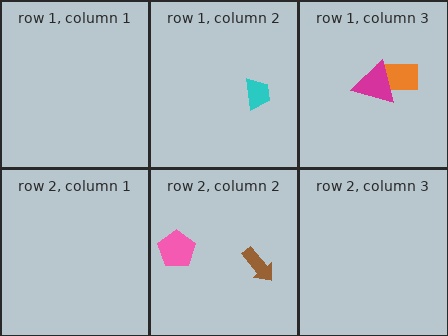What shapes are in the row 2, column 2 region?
The pink pentagon, the brown arrow.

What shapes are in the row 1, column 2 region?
The cyan trapezoid.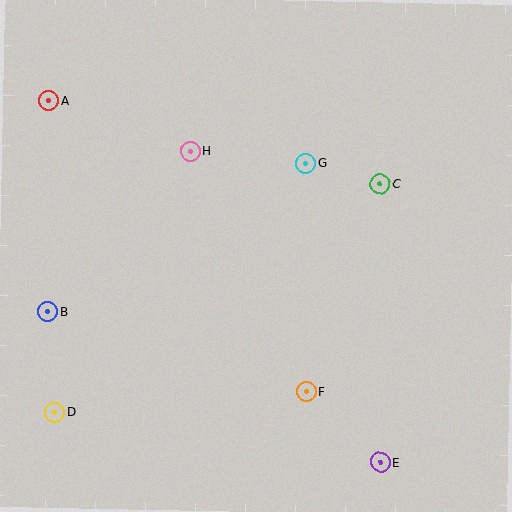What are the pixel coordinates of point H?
Point H is at (190, 151).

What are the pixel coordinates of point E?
Point E is at (380, 463).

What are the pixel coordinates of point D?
Point D is at (55, 412).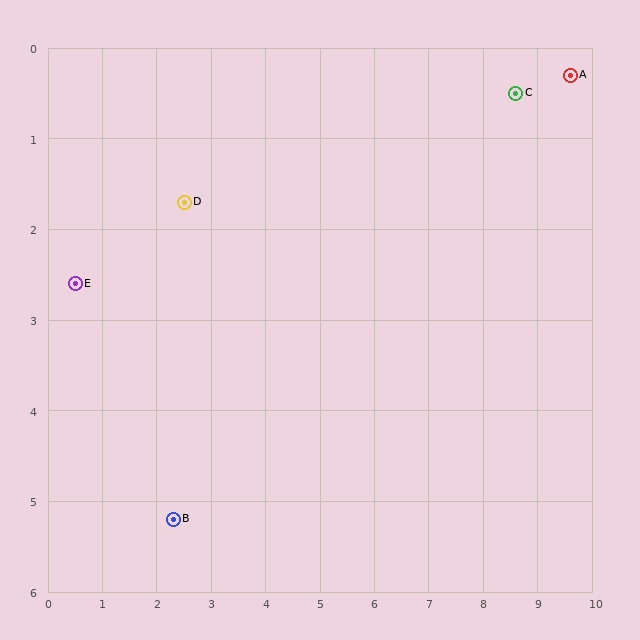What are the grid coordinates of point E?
Point E is at approximately (0.5, 2.6).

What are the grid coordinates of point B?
Point B is at approximately (2.3, 5.2).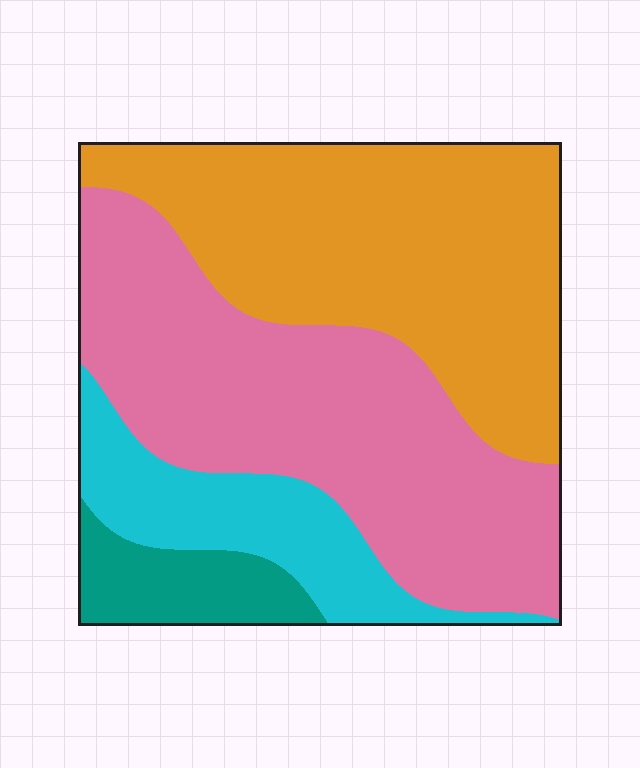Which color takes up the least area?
Teal, at roughly 10%.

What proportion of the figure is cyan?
Cyan covers about 15% of the figure.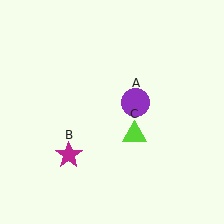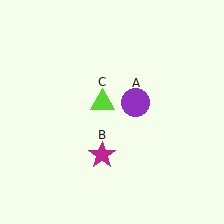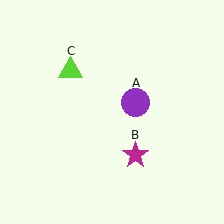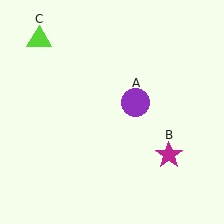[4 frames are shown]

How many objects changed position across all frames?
2 objects changed position: magenta star (object B), lime triangle (object C).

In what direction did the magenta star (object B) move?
The magenta star (object B) moved right.